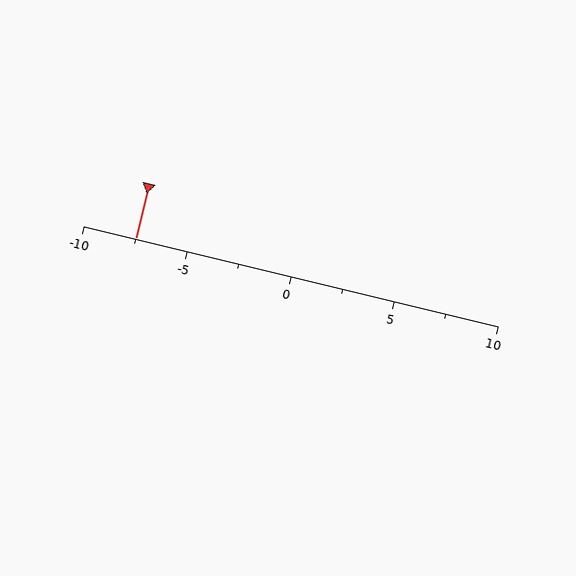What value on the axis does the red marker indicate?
The marker indicates approximately -7.5.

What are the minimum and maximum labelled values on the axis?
The axis runs from -10 to 10.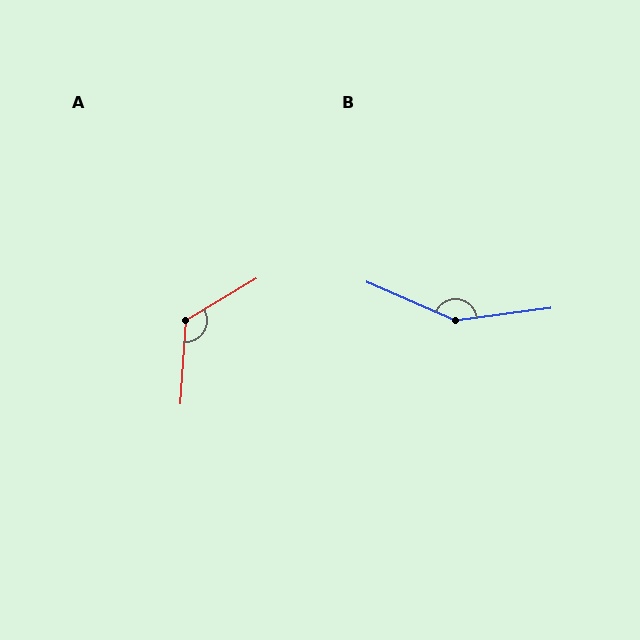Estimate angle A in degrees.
Approximately 125 degrees.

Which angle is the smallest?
A, at approximately 125 degrees.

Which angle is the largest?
B, at approximately 149 degrees.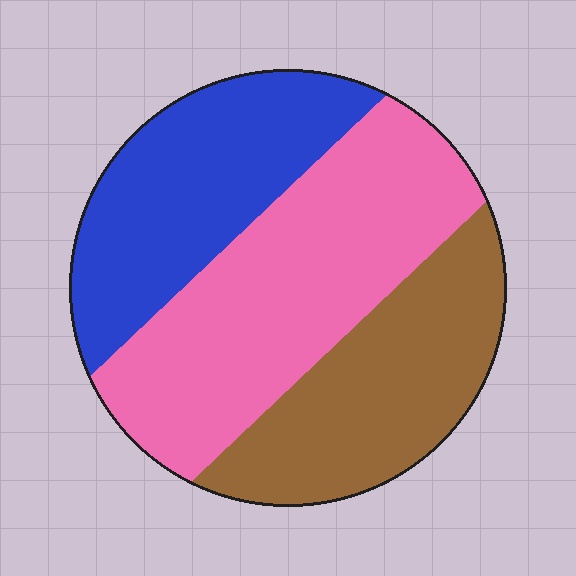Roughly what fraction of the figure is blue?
Blue takes up about one third (1/3) of the figure.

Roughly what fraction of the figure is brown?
Brown takes up between a sixth and a third of the figure.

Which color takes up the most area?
Pink, at roughly 40%.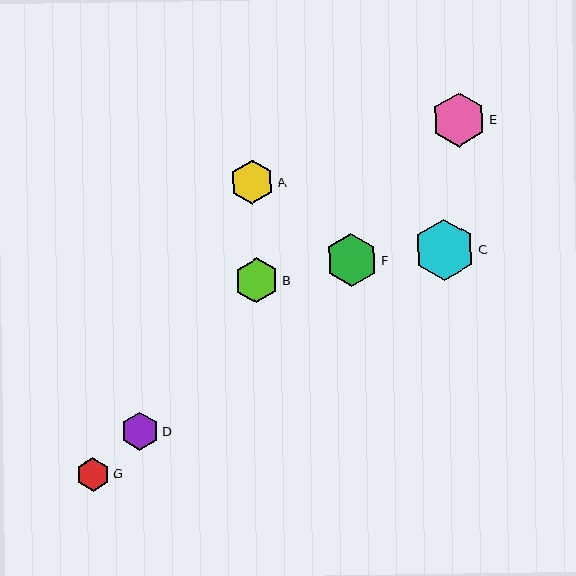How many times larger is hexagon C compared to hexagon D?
Hexagon C is approximately 1.6 times the size of hexagon D.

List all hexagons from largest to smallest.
From largest to smallest: C, E, F, B, A, D, G.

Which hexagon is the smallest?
Hexagon G is the smallest with a size of approximately 33 pixels.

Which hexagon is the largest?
Hexagon C is the largest with a size of approximately 61 pixels.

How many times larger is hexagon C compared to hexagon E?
Hexagon C is approximately 1.1 times the size of hexagon E.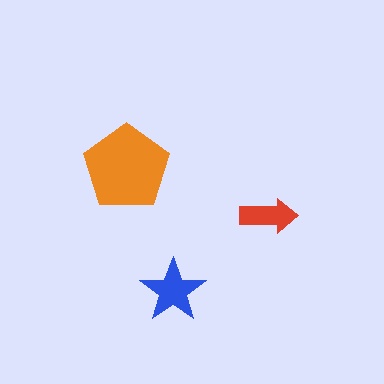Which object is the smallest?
The red arrow.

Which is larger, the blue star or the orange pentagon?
The orange pentagon.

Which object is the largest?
The orange pentagon.